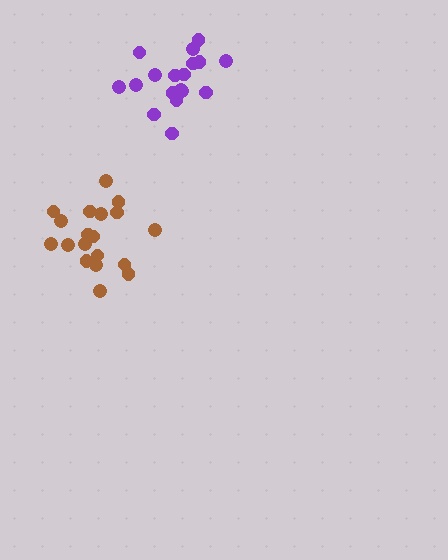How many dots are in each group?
Group 1: 19 dots, Group 2: 18 dots (37 total).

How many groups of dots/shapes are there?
There are 2 groups.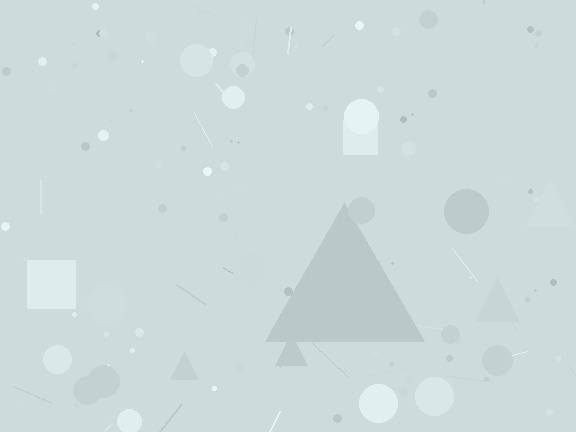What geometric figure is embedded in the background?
A triangle is embedded in the background.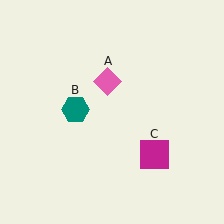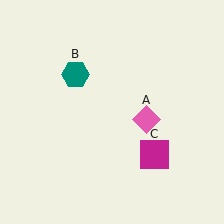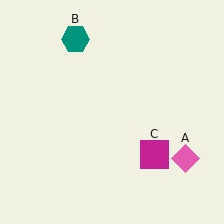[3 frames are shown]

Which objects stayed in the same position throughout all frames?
Magenta square (object C) remained stationary.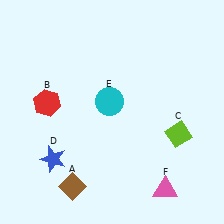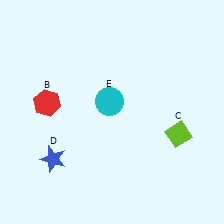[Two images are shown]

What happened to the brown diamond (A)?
The brown diamond (A) was removed in Image 2. It was in the bottom-left area of Image 1.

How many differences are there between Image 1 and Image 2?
There are 2 differences between the two images.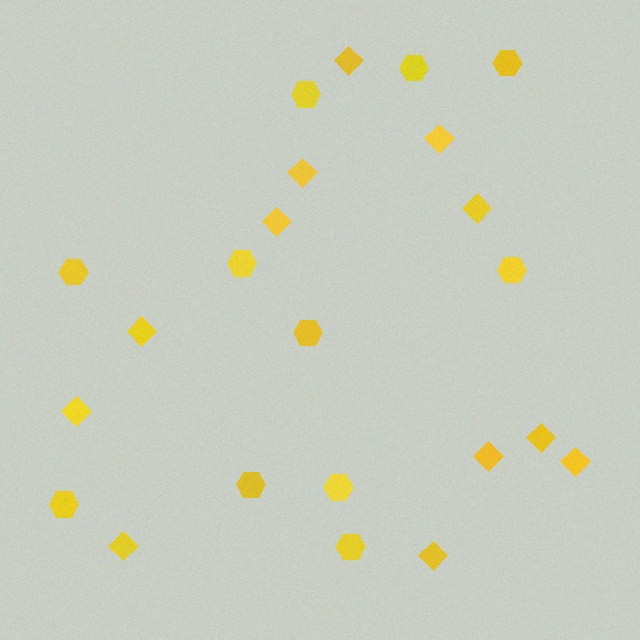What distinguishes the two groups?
There are 2 groups: one group of diamonds (12) and one group of hexagons (11).